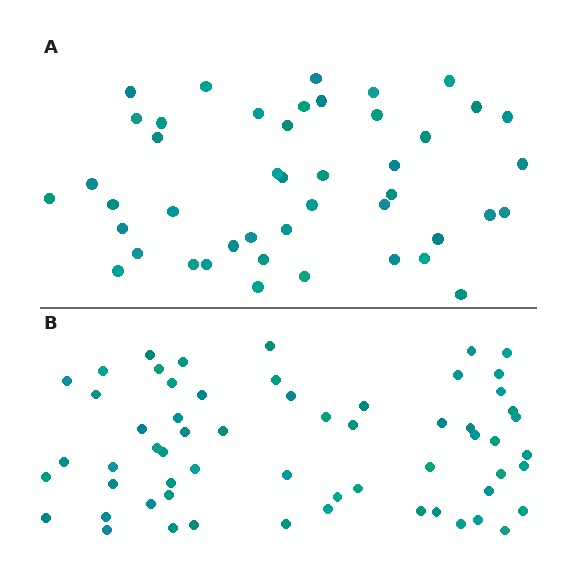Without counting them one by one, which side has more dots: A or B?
Region B (the bottom region) has more dots.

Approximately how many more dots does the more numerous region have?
Region B has approximately 15 more dots than region A.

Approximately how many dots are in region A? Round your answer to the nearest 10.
About 40 dots. (The exact count is 45, which rounds to 40.)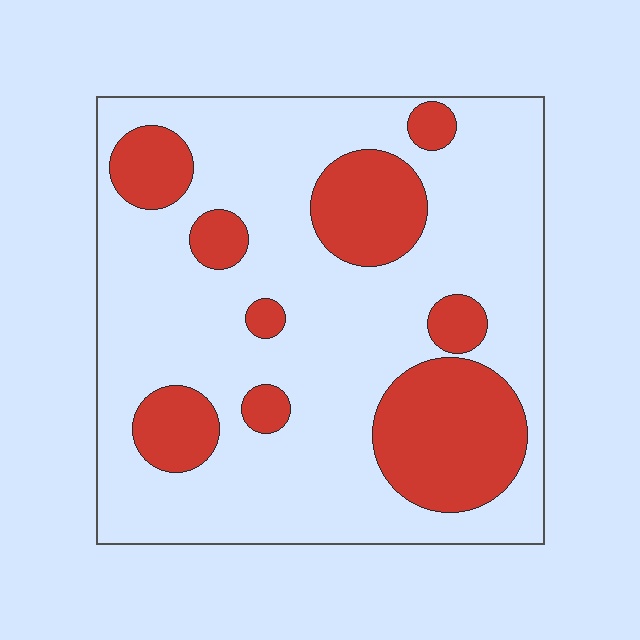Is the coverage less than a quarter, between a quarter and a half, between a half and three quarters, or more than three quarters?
Between a quarter and a half.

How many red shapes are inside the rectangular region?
9.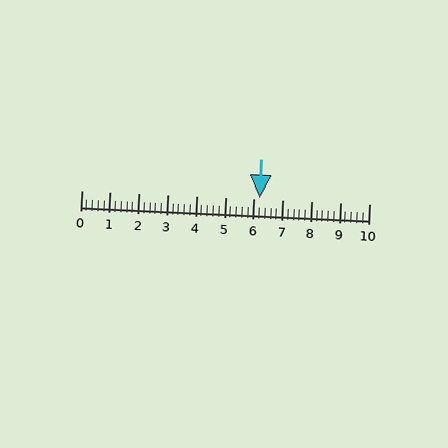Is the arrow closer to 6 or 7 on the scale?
The arrow is closer to 6.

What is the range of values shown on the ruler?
The ruler shows values from 0 to 10.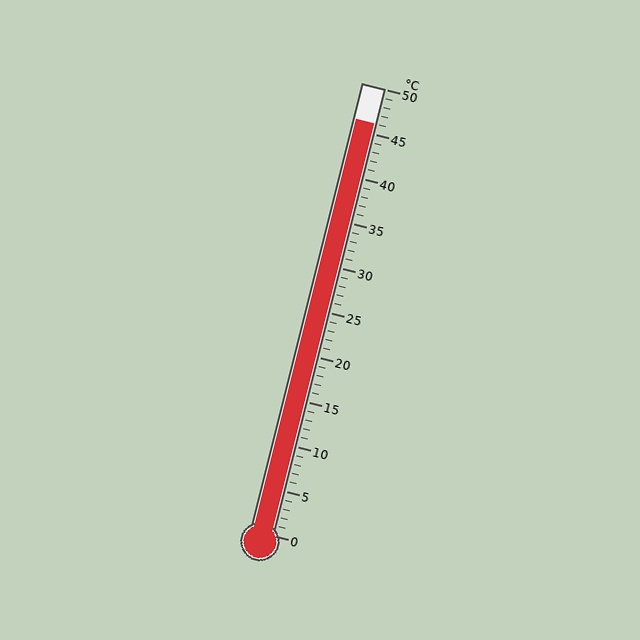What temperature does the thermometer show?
The thermometer shows approximately 46°C.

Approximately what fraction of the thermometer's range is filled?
The thermometer is filled to approximately 90% of its range.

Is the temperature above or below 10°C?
The temperature is above 10°C.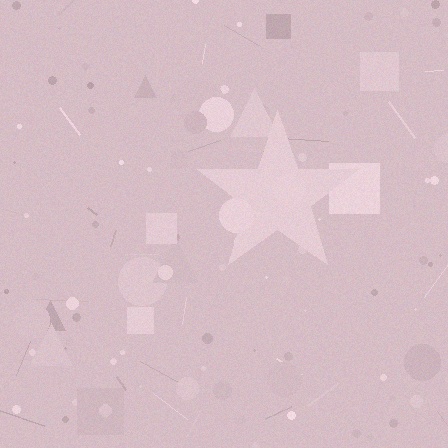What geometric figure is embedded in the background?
A star is embedded in the background.